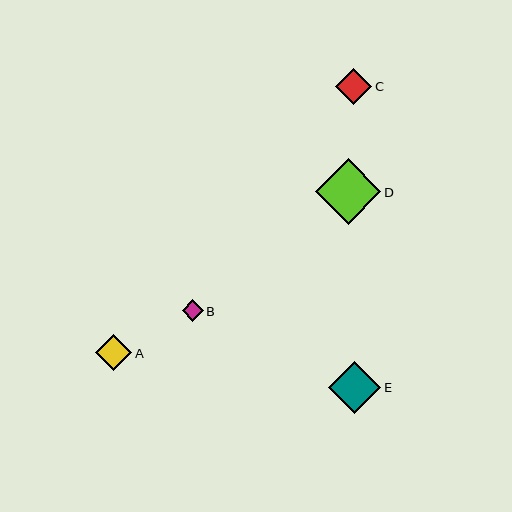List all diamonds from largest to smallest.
From largest to smallest: D, E, C, A, B.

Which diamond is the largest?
Diamond D is the largest with a size of approximately 66 pixels.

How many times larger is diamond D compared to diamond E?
Diamond D is approximately 1.3 times the size of diamond E.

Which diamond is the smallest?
Diamond B is the smallest with a size of approximately 21 pixels.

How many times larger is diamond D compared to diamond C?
Diamond D is approximately 1.8 times the size of diamond C.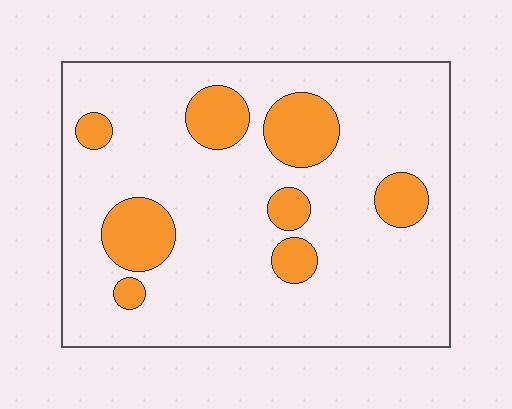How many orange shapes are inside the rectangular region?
8.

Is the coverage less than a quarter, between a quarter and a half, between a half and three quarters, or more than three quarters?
Less than a quarter.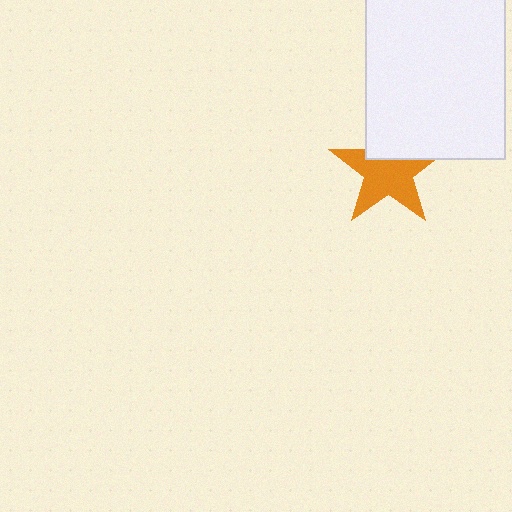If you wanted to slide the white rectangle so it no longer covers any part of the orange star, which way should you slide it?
Slide it up — that is the most direct way to separate the two shapes.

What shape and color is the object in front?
The object in front is a white rectangle.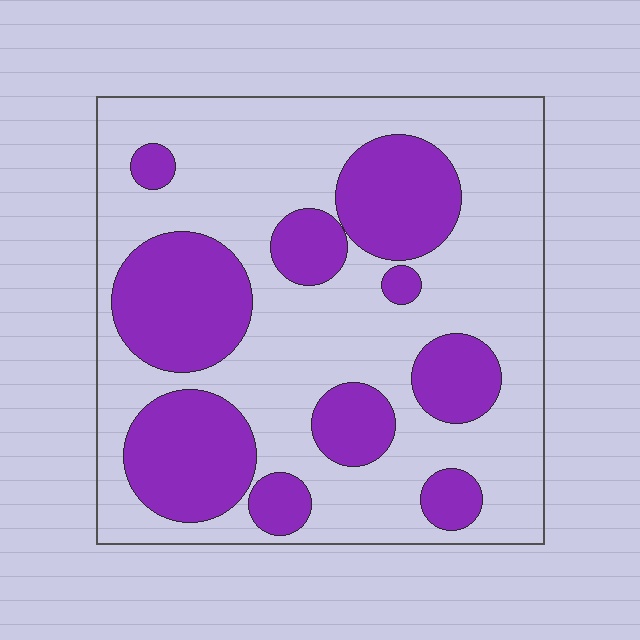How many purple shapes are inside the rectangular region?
10.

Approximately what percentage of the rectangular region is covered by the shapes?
Approximately 35%.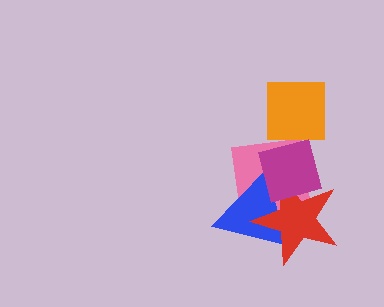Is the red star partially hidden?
Yes, it is partially covered by another shape.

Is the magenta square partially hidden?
No, no other shape covers it.